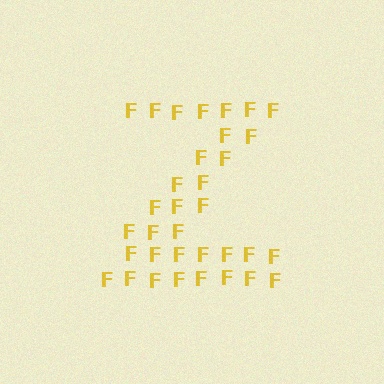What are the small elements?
The small elements are letter F's.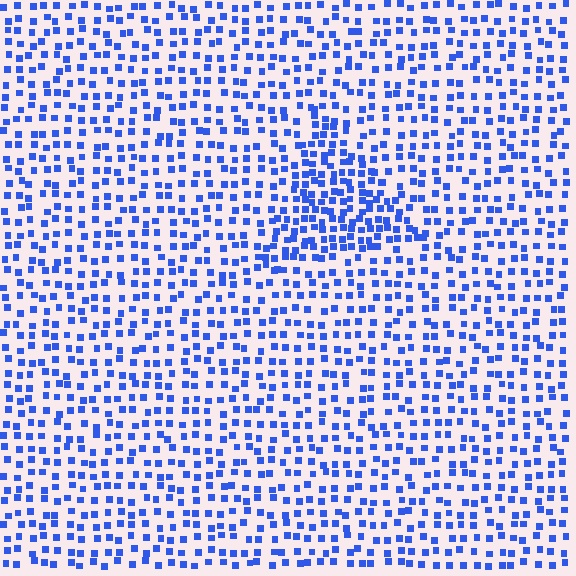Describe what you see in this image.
The image contains small blue elements arranged at two different densities. A triangle-shaped region is visible where the elements are more densely packed than the surrounding area.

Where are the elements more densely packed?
The elements are more densely packed inside the triangle boundary.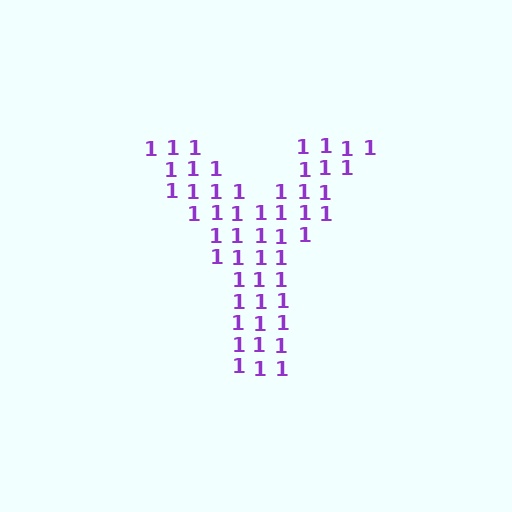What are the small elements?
The small elements are digit 1's.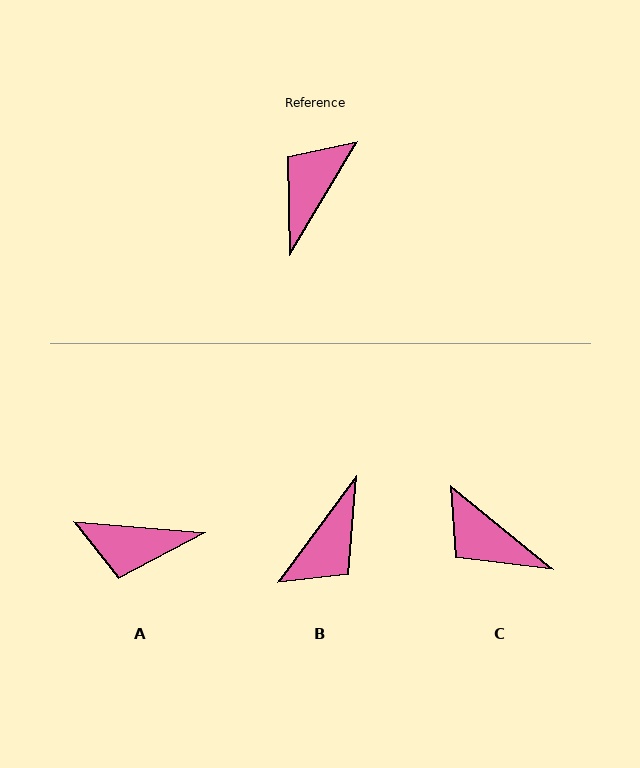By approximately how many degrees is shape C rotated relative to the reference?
Approximately 82 degrees counter-clockwise.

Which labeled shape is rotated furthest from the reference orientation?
B, about 174 degrees away.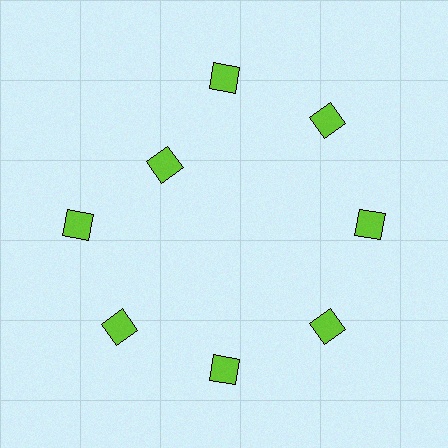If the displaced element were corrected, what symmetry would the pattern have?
It would have 8-fold rotational symmetry — the pattern would map onto itself every 45 degrees.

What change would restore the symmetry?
The symmetry would be restored by moving it outward, back onto the ring so that all 8 diamonds sit at equal angles and equal distance from the center.